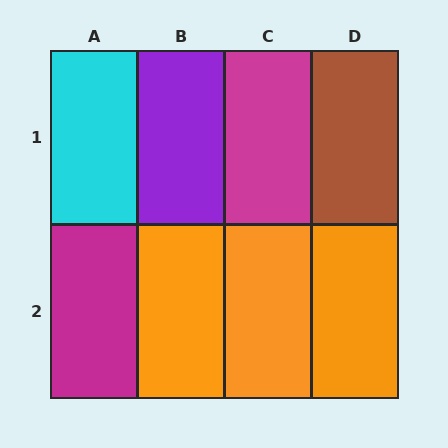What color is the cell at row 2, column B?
Orange.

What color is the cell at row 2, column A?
Magenta.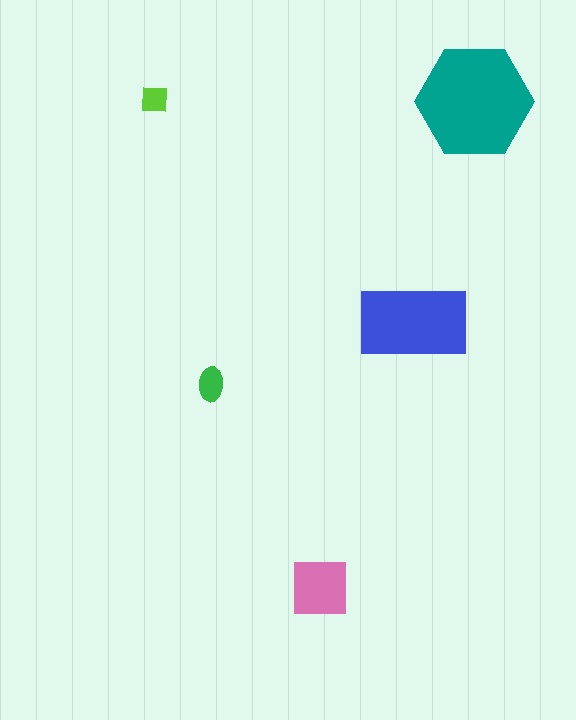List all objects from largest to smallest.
The teal hexagon, the blue rectangle, the pink square, the green ellipse, the lime square.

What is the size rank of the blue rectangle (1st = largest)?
2nd.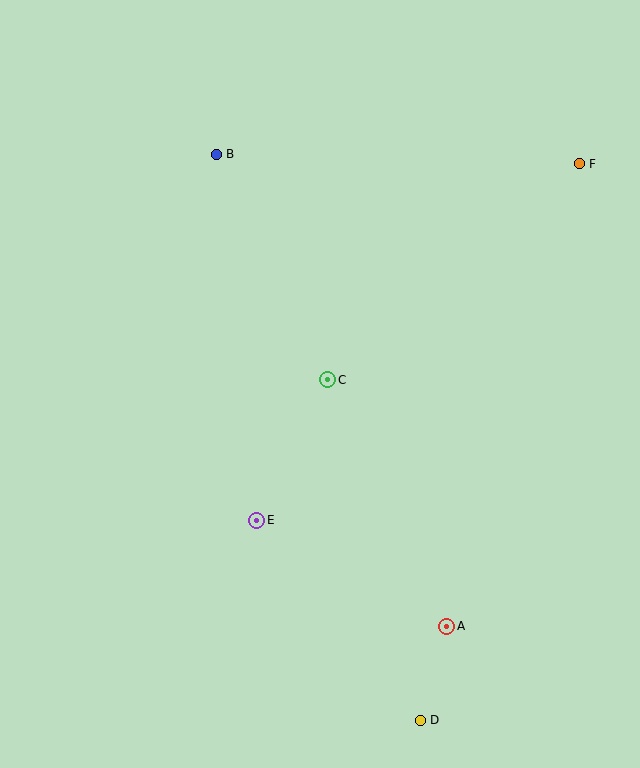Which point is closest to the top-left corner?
Point B is closest to the top-left corner.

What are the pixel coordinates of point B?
Point B is at (216, 154).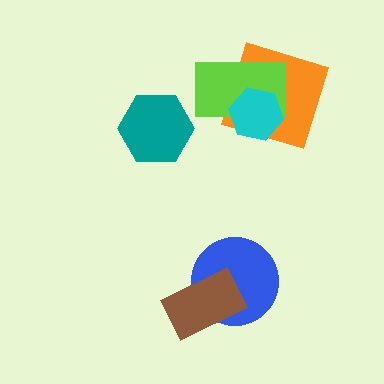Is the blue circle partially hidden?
Yes, it is partially covered by another shape.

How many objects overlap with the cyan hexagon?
2 objects overlap with the cyan hexagon.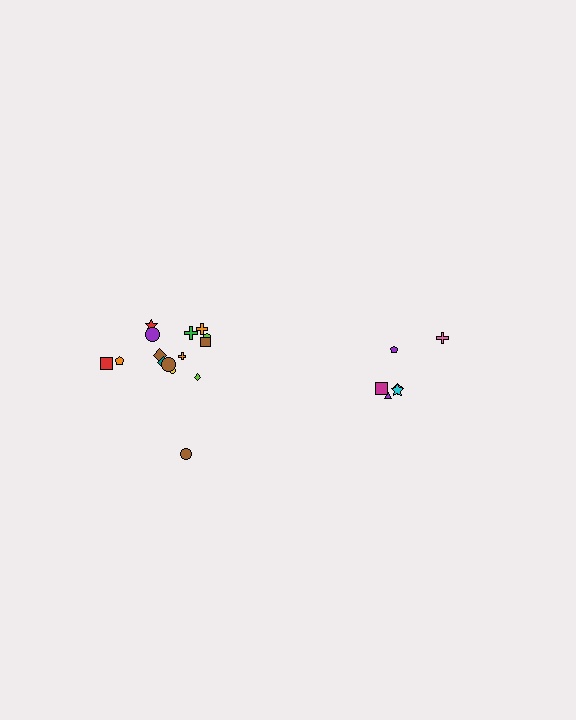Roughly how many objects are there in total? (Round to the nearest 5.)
Roughly 20 objects in total.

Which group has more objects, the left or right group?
The left group.